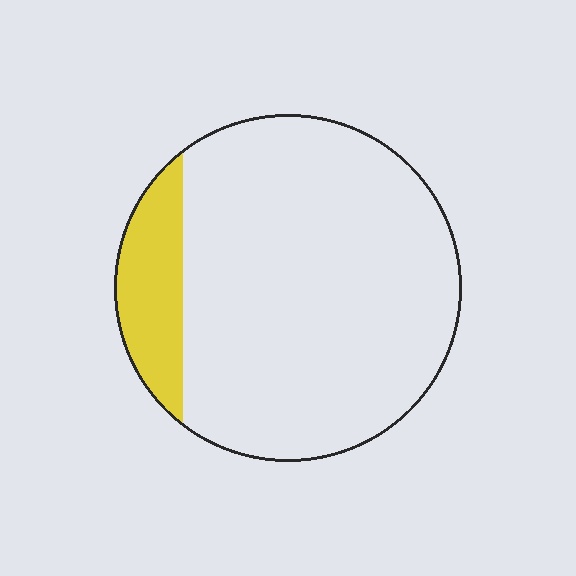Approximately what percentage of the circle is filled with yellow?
Approximately 15%.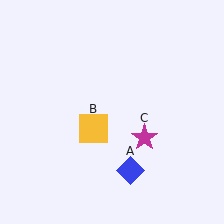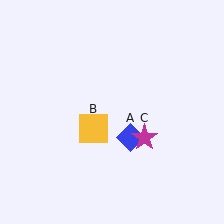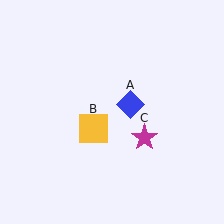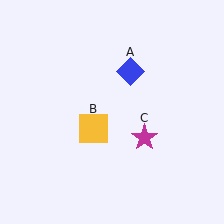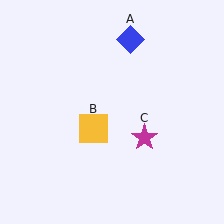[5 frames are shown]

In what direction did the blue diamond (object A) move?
The blue diamond (object A) moved up.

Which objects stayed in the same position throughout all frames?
Yellow square (object B) and magenta star (object C) remained stationary.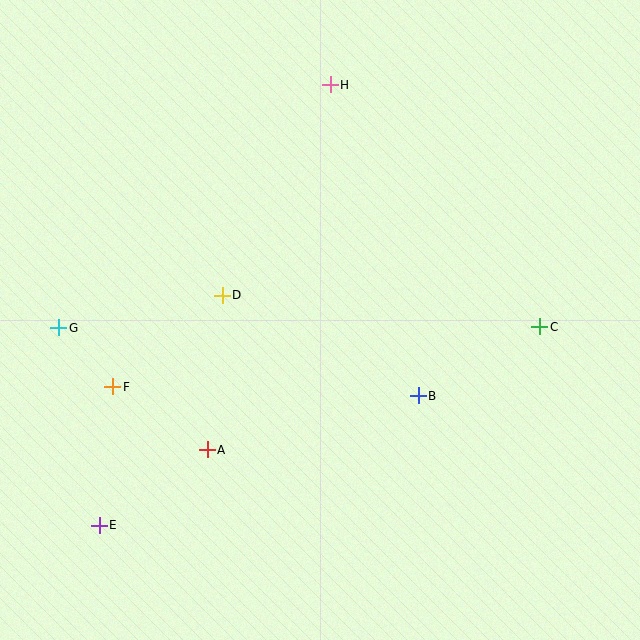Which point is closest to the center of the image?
Point D at (222, 295) is closest to the center.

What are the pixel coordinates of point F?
Point F is at (113, 387).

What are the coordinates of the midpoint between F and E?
The midpoint between F and E is at (106, 456).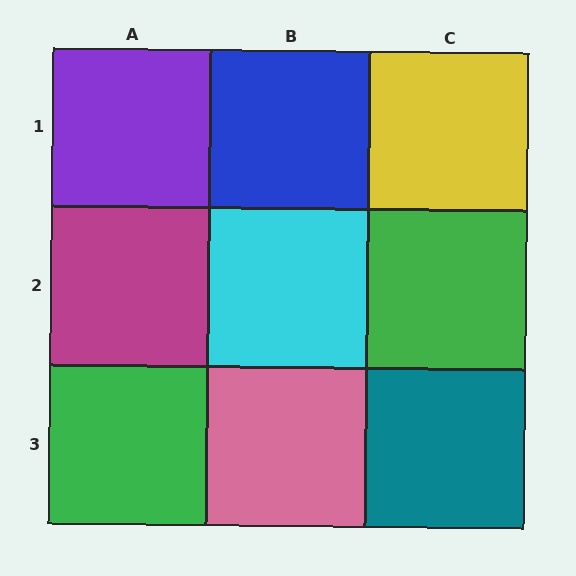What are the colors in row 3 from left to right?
Green, pink, teal.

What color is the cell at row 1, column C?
Yellow.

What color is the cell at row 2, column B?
Cyan.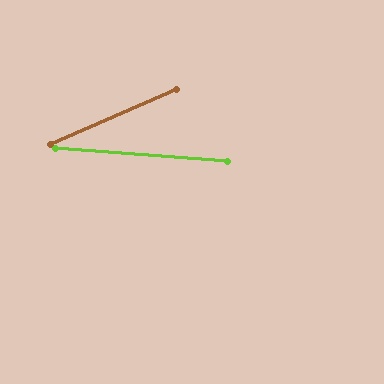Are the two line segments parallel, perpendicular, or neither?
Neither parallel nor perpendicular — they differ by about 28°.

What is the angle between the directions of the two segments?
Approximately 28 degrees.